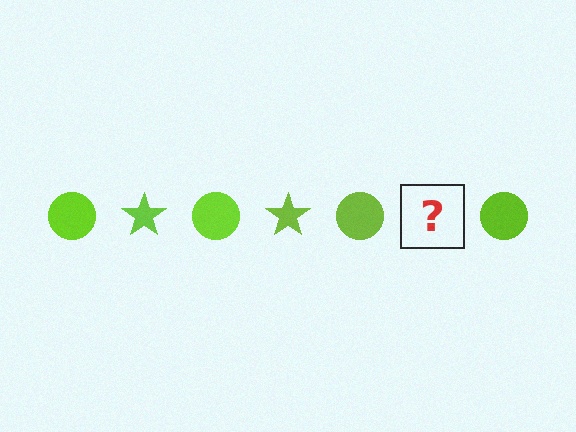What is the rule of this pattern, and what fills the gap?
The rule is that the pattern cycles through circle, star shapes in lime. The gap should be filled with a lime star.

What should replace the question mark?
The question mark should be replaced with a lime star.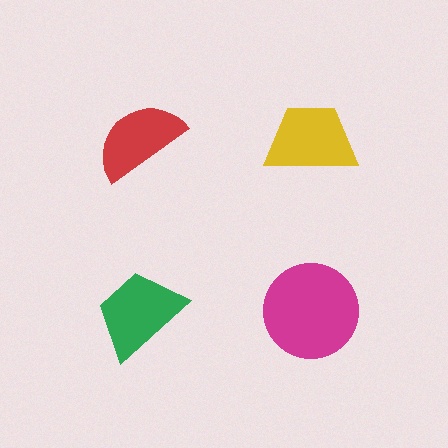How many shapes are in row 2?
2 shapes.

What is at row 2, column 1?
A green trapezoid.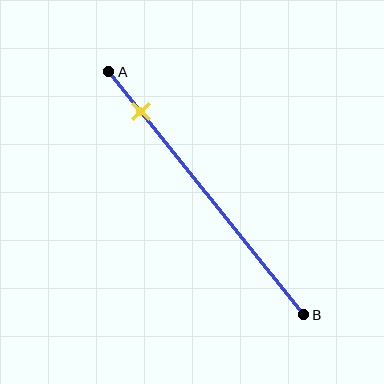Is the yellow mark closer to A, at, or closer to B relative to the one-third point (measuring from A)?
The yellow mark is closer to point A than the one-third point of segment AB.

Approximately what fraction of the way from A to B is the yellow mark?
The yellow mark is approximately 15% of the way from A to B.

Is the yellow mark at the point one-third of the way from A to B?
No, the mark is at about 15% from A, not at the 33% one-third point.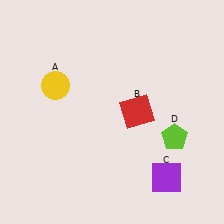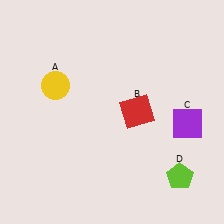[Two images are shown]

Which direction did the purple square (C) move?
The purple square (C) moved up.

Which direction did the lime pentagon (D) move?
The lime pentagon (D) moved down.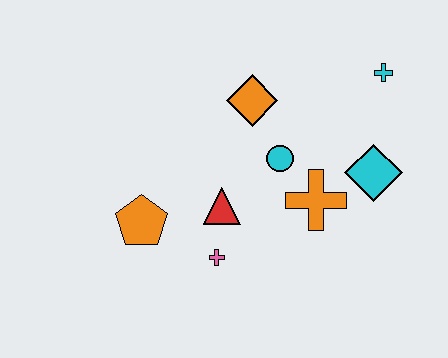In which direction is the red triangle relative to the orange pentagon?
The red triangle is to the right of the orange pentagon.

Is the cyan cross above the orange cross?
Yes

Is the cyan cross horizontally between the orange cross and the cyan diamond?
No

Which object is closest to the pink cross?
The red triangle is closest to the pink cross.